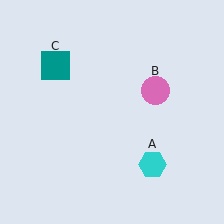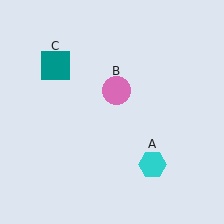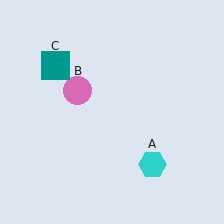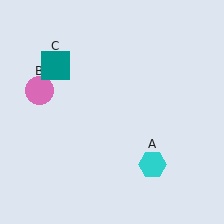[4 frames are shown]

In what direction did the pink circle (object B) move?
The pink circle (object B) moved left.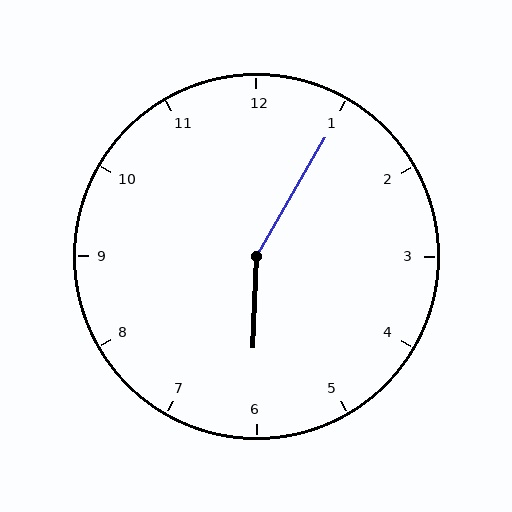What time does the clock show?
6:05.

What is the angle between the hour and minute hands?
Approximately 152 degrees.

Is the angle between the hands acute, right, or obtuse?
It is obtuse.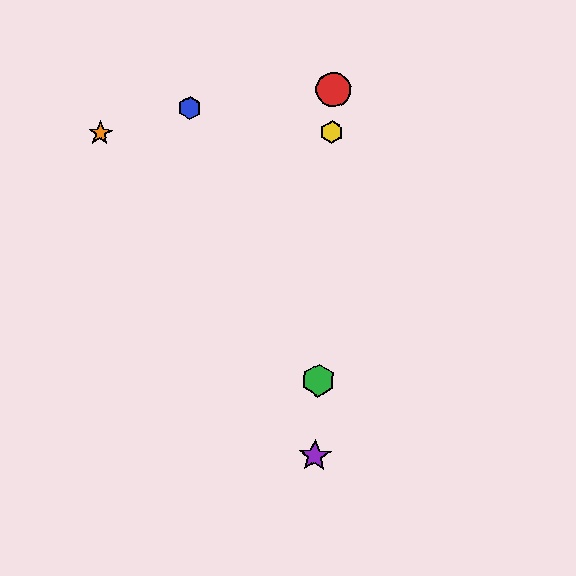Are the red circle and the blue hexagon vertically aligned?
No, the red circle is at x≈334 and the blue hexagon is at x≈190.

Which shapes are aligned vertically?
The red circle, the green hexagon, the yellow hexagon, the purple star are aligned vertically.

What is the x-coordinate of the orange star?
The orange star is at x≈100.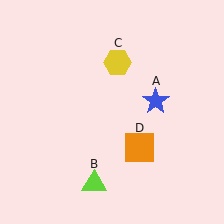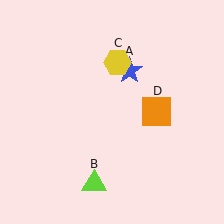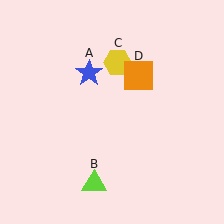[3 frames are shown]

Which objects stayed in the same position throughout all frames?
Lime triangle (object B) and yellow hexagon (object C) remained stationary.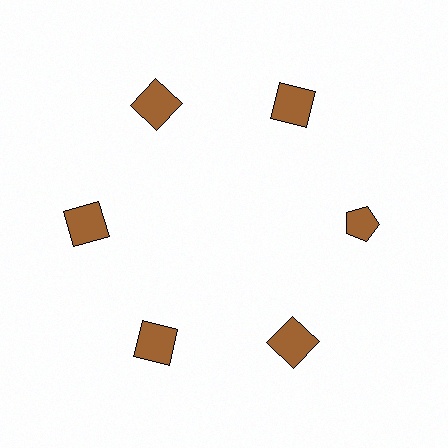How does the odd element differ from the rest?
It has a different shape: pentagon instead of square.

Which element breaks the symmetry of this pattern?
The brown pentagon at roughly the 3 o'clock position breaks the symmetry. All other shapes are brown squares.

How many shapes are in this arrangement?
There are 6 shapes arranged in a ring pattern.